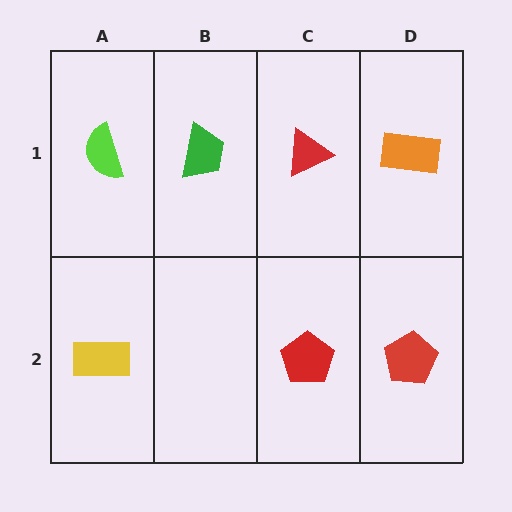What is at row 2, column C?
A red pentagon.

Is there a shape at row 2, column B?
No, that cell is empty.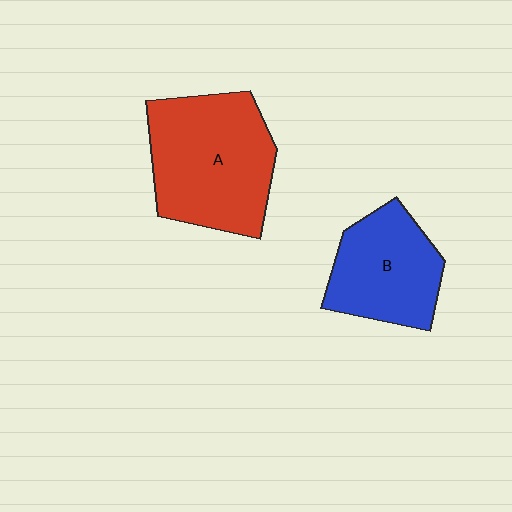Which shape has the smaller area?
Shape B (blue).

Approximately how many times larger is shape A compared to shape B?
Approximately 1.4 times.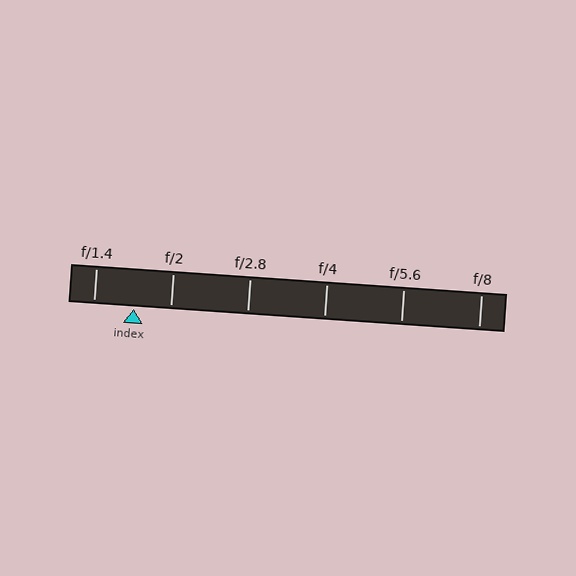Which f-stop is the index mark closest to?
The index mark is closest to f/2.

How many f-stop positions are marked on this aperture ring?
There are 6 f-stop positions marked.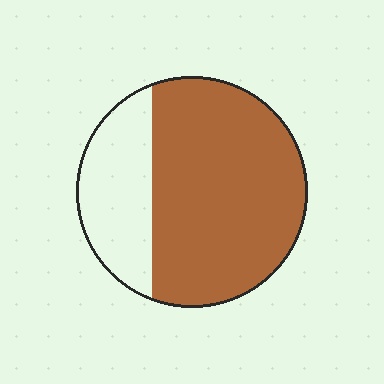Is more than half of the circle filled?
Yes.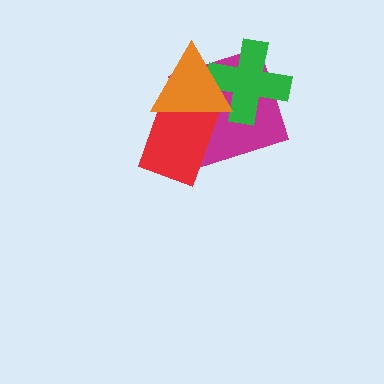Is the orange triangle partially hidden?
No, no other shape covers it.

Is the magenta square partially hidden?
Yes, it is partially covered by another shape.